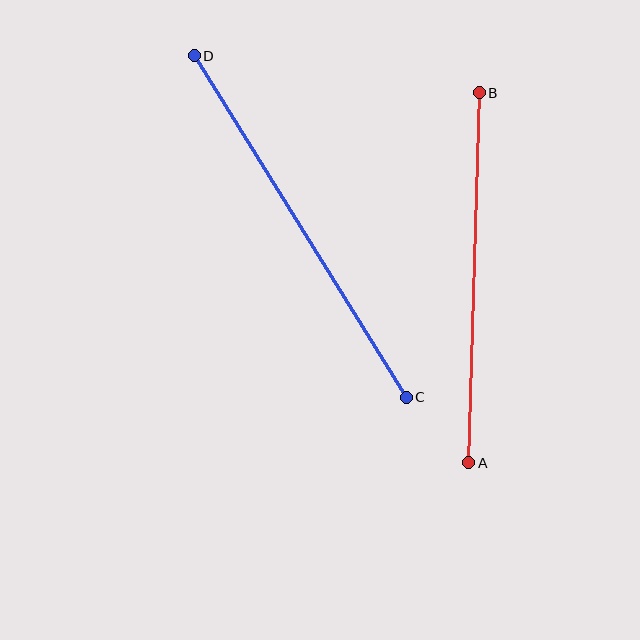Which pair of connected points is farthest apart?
Points C and D are farthest apart.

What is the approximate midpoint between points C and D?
The midpoint is at approximately (300, 226) pixels.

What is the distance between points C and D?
The distance is approximately 402 pixels.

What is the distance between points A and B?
The distance is approximately 370 pixels.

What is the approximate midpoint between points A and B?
The midpoint is at approximately (474, 278) pixels.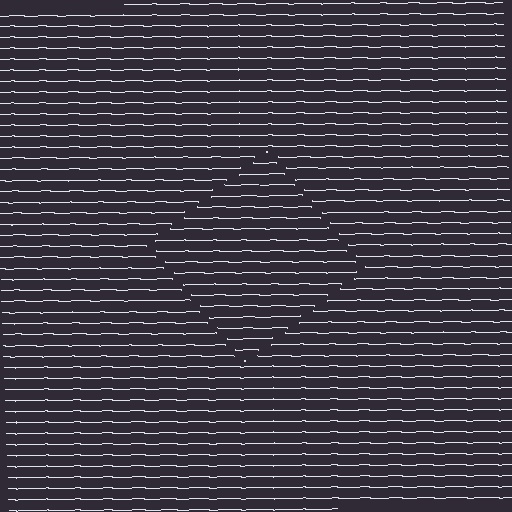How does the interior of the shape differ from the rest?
The interior of the shape contains the same grating, shifted by half a period — the contour is defined by the phase discontinuity where line-ends from the inner and outer gratings abut.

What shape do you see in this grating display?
An illusory square. The interior of the shape contains the same grating, shifted by half a period — the contour is defined by the phase discontinuity where line-ends from the inner and outer gratings abut.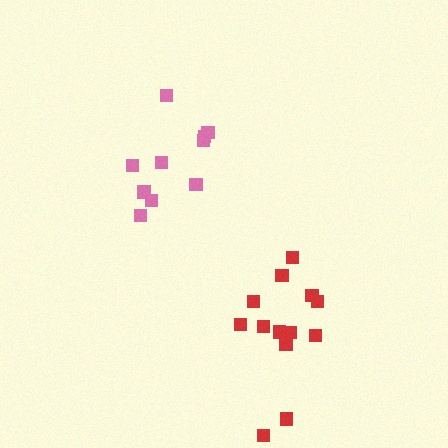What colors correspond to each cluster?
The clusters are colored: pink, red.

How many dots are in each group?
Group 1: 10 dots, Group 2: 13 dots (23 total).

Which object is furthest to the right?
The red cluster is rightmost.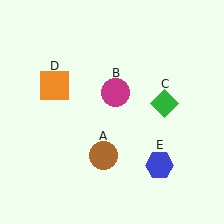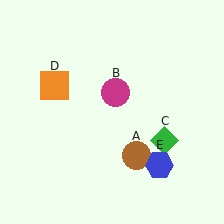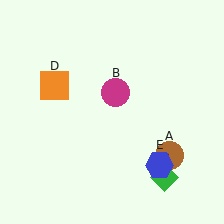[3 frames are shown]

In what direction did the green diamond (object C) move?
The green diamond (object C) moved down.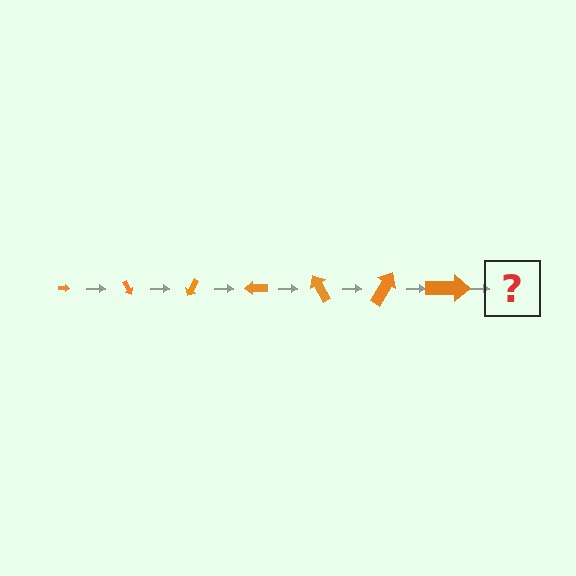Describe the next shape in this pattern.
It should be an arrow, larger than the previous one and rotated 420 degrees from the start.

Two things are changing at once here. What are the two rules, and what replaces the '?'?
The two rules are that the arrow grows larger each step and it rotates 60 degrees each step. The '?' should be an arrow, larger than the previous one and rotated 420 degrees from the start.